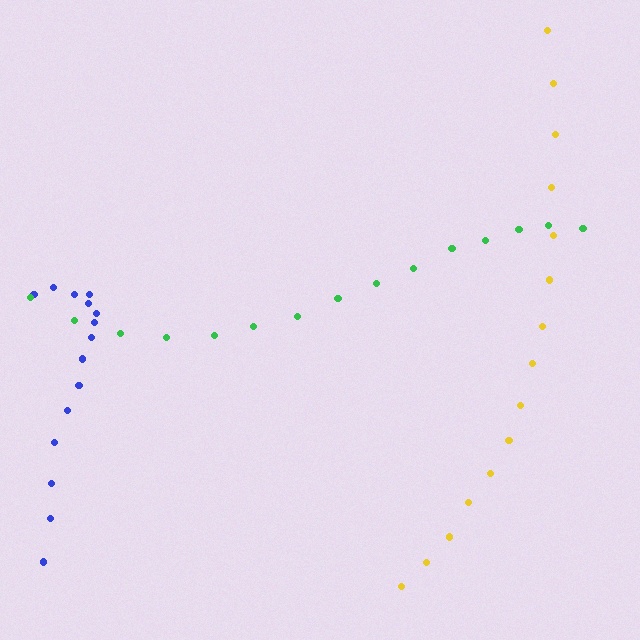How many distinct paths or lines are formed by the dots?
There are 3 distinct paths.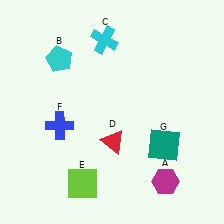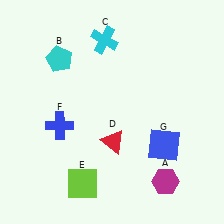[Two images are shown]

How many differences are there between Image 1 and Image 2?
There is 1 difference between the two images.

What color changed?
The square (G) changed from teal in Image 1 to blue in Image 2.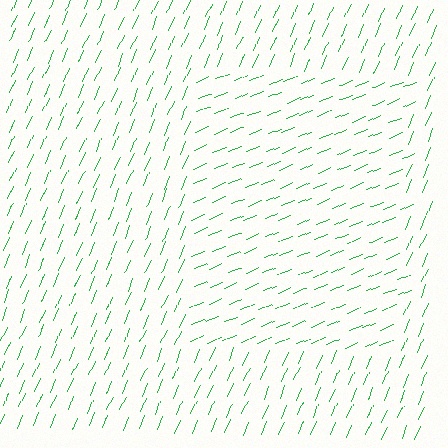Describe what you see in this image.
The image is filled with small green line segments. A rectangle region in the image has lines oriented differently from the surrounding lines, creating a visible texture boundary.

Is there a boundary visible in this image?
Yes, there is a texture boundary formed by a change in line orientation.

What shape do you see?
I see a rectangle.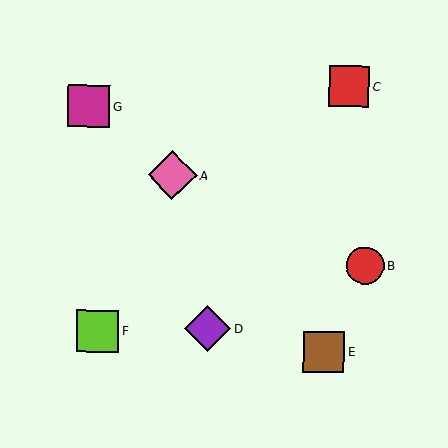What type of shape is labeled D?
Shape D is a purple diamond.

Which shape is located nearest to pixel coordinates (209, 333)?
The purple diamond (labeled D) at (208, 328) is nearest to that location.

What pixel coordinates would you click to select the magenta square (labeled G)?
Click at (89, 106) to select the magenta square G.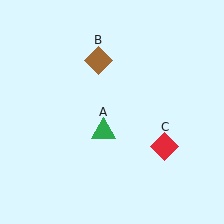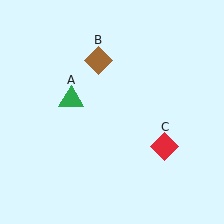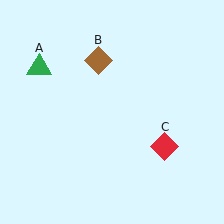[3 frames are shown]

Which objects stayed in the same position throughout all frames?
Brown diamond (object B) and red diamond (object C) remained stationary.